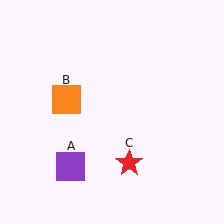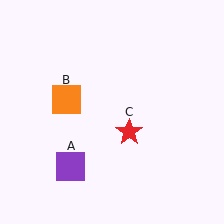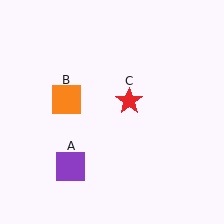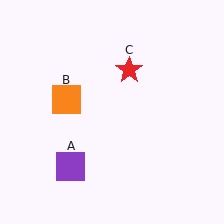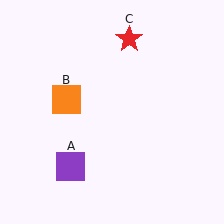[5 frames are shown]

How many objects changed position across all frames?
1 object changed position: red star (object C).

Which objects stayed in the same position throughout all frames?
Purple square (object A) and orange square (object B) remained stationary.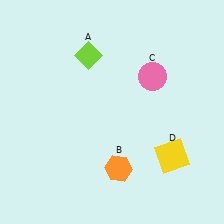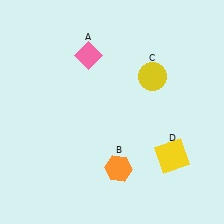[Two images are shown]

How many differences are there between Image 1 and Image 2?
There are 2 differences between the two images.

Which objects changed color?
A changed from lime to pink. C changed from pink to yellow.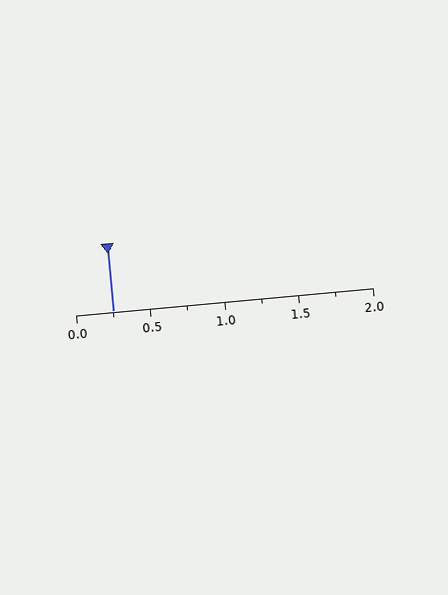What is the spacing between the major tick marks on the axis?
The major ticks are spaced 0.5 apart.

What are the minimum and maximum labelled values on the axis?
The axis runs from 0.0 to 2.0.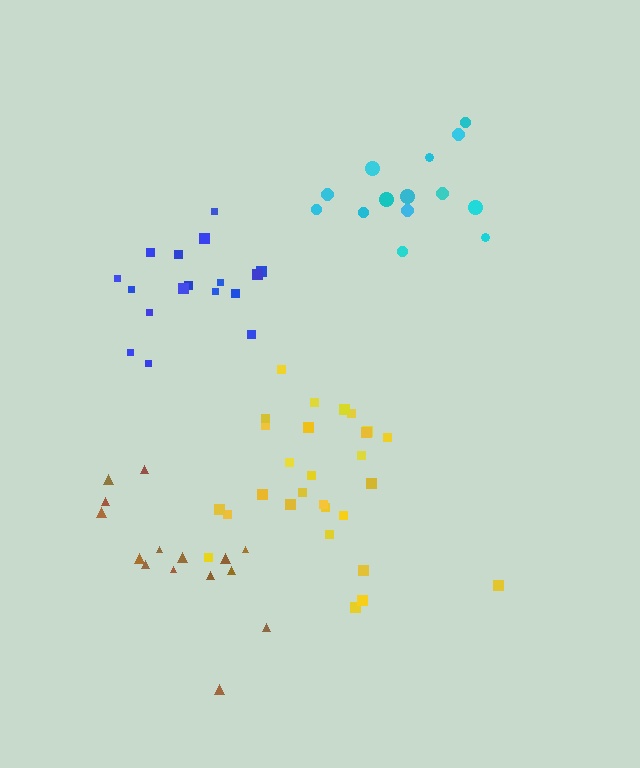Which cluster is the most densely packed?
Blue.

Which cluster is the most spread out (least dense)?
Brown.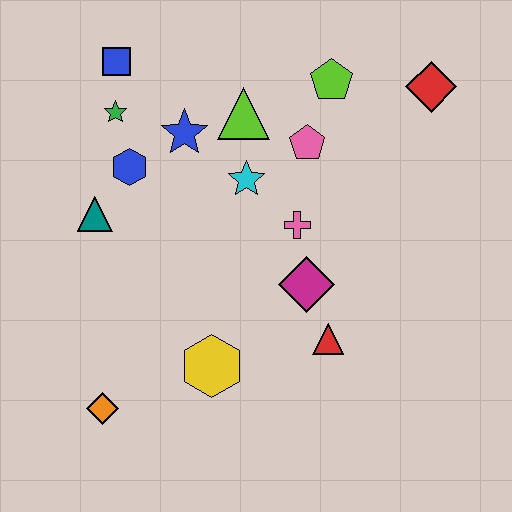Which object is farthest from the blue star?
The orange diamond is farthest from the blue star.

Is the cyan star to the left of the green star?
No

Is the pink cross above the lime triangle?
No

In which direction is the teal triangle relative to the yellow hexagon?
The teal triangle is above the yellow hexagon.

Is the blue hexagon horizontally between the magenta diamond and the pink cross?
No